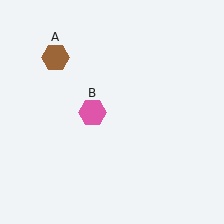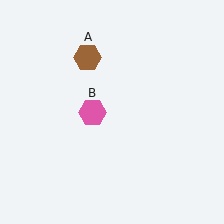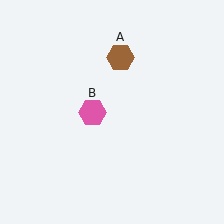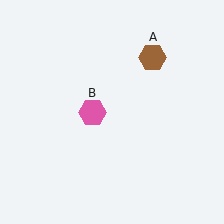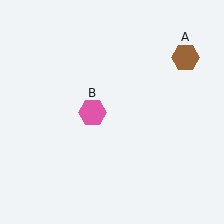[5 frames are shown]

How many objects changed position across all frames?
1 object changed position: brown hexagon (object A).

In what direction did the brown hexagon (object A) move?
The brown hexagon (object A) moved right.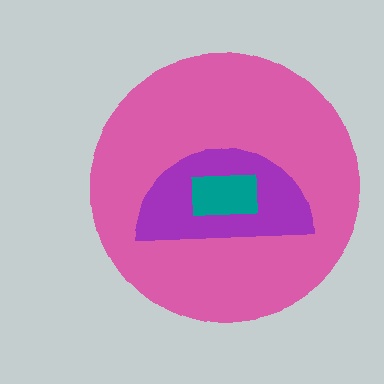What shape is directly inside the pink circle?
The purple semicircle.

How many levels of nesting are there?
3.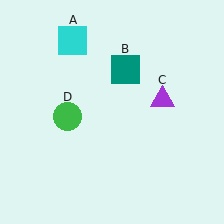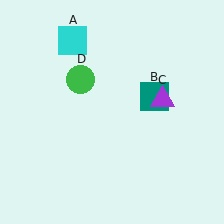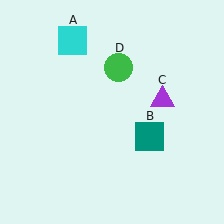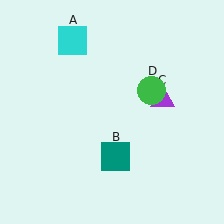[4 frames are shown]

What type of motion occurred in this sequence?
The teal square (object B), green circle (object D) rotated clockwise around the center of the scene.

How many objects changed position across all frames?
2 objects changed position: teal square (object B), green circle (object D).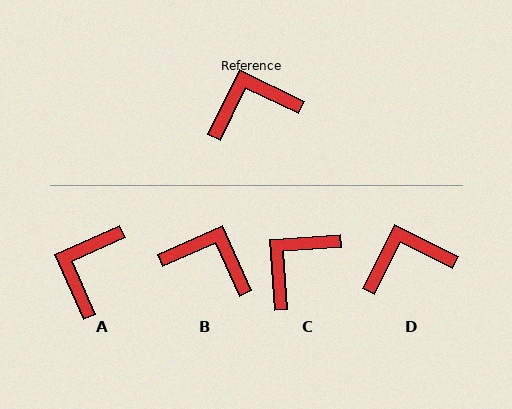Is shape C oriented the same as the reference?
No, it is off by about 30 degrees.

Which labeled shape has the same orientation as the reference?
D.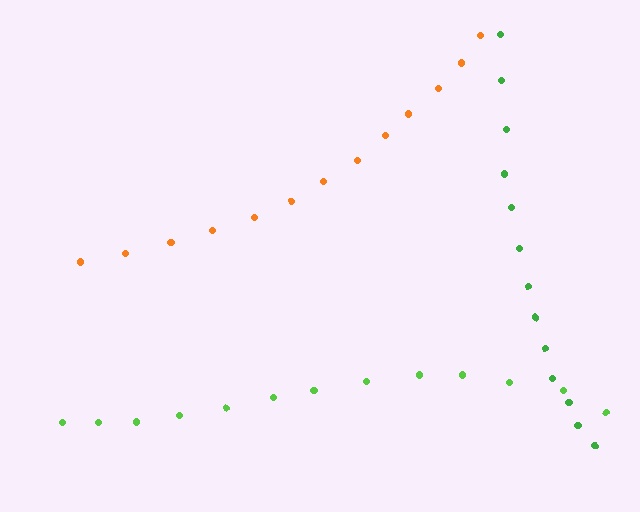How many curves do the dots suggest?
There are 3 distinct paths.